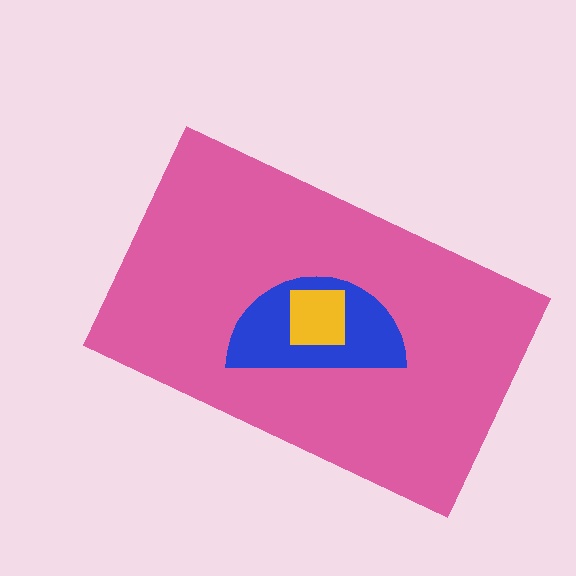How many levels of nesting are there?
3.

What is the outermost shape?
The pink rectangle.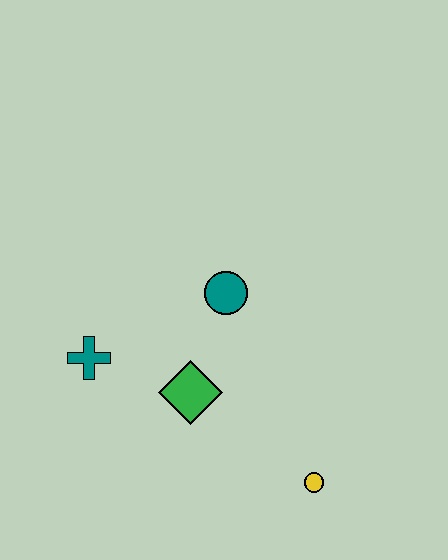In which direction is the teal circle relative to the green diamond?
The teal circle is above the green diamond.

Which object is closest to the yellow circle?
The green diamond is closest to the yellow circle.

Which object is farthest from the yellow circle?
The teal cross is farthest from the yellow circle.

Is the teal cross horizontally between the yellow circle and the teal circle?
No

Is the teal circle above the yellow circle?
Yes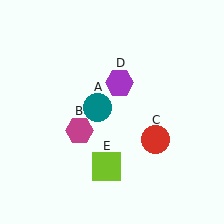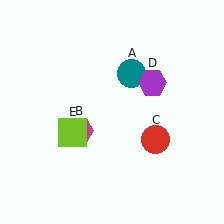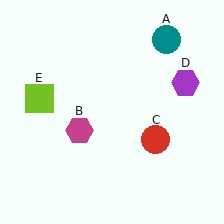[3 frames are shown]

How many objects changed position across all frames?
3 objects changed position: teal circle (object A), purple hexagon (object D), lime square (object E).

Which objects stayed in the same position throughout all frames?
Magenta hexagon (object B) and red circle (object C) remained stationary.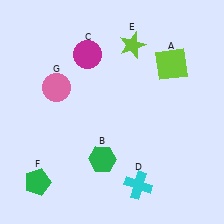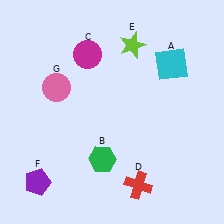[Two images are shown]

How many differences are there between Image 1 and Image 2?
There are 3 differences between the two images.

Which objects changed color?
A changed from lime to cyan. D changed from cyan to red. F changed from green to purple.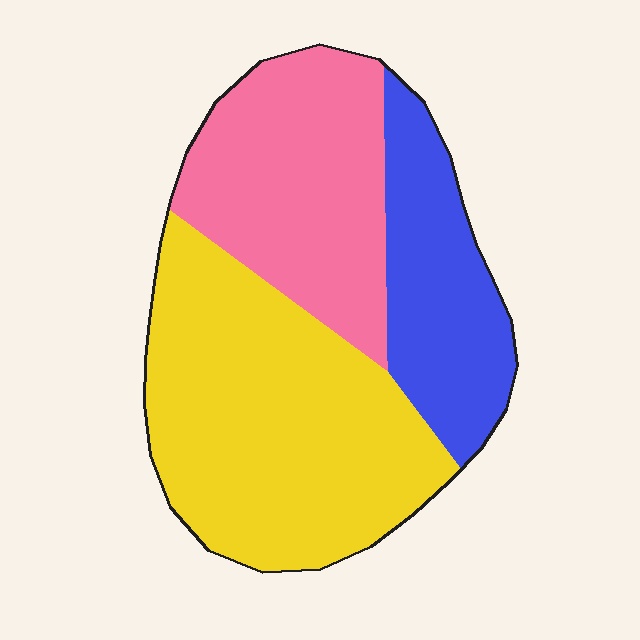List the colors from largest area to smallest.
From largest to smallest: yellow, pink, blue.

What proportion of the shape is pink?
Pink takes up between a sixth and a third of the shape.